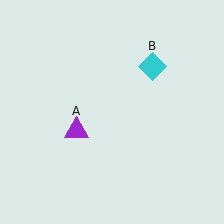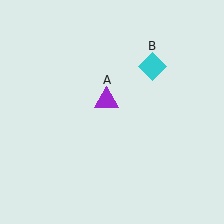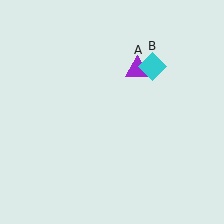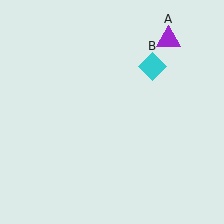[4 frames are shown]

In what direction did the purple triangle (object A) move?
The purple triangle (object A) moved up and to the right.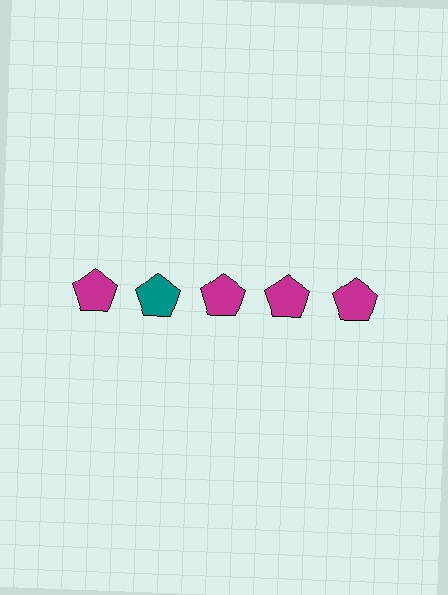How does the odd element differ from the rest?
It has a different color: teal instead of magenta.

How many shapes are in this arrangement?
There are 5 shapes arranged in a grid pattern.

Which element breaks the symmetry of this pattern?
The teal pentagon in the top row, second from left column breaks the symmetry. All other shapes are magenta pentagons.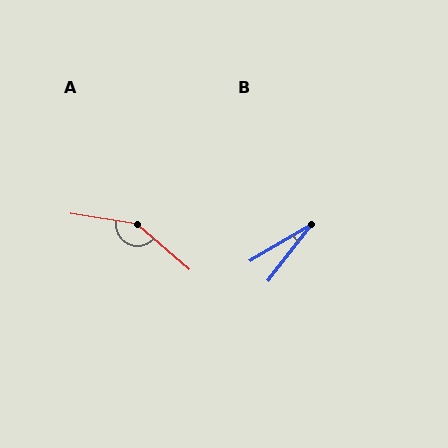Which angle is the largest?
A, at approximately 148 degrees.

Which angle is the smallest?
B, at approximately 22 degrees.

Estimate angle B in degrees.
Approximately 22 degrees.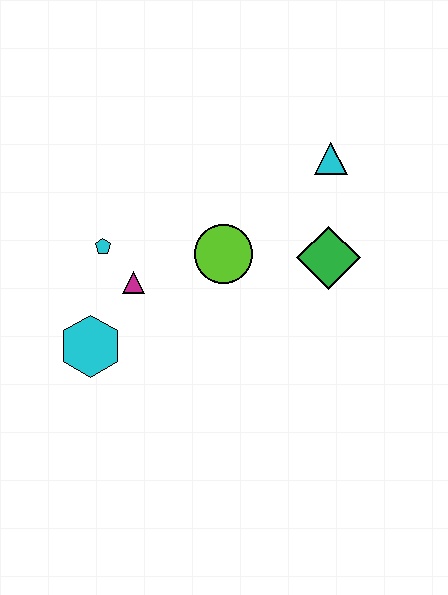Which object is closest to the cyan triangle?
The green diamond is closest to the cyan triangle.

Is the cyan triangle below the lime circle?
No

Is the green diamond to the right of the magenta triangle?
Yes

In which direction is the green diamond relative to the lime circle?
The green diamond is to the right of the lime circle.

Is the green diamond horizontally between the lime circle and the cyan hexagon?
No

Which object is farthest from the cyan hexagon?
The cyan triangle is farthest from the cyan hexagon.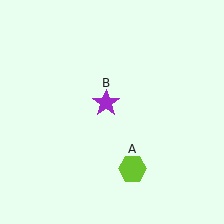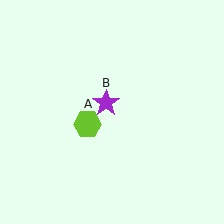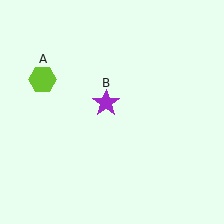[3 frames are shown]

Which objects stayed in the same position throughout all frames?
Purple star (object B) remained stationary.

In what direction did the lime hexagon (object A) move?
The lime hexagon (object A) moved up and to the left.